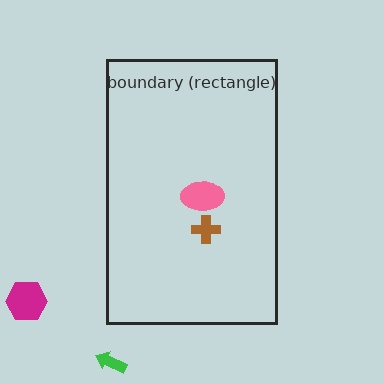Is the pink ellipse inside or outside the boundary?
Inside.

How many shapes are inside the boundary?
2 inside, 2 outside.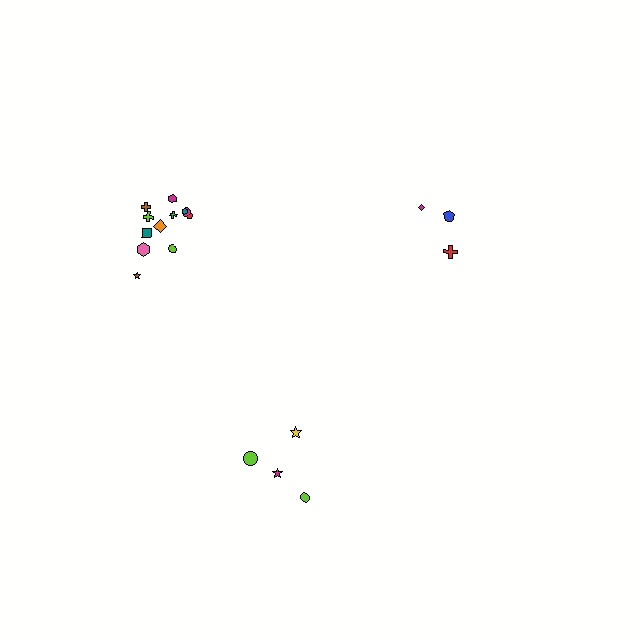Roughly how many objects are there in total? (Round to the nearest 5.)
Roughly 20 objects in total.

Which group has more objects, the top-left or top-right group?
The top-left group.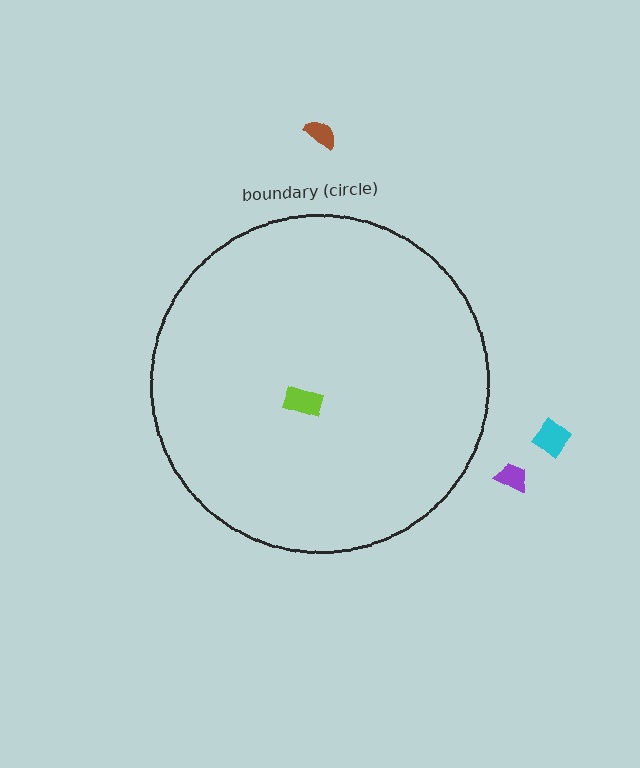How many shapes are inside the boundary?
1 inside, 3 outside.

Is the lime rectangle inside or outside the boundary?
Inside.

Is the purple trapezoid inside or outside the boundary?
Outside.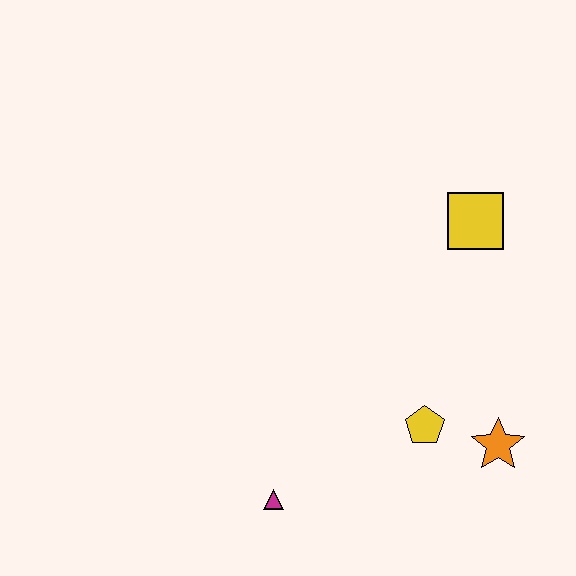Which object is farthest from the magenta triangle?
The yellow square is farthest from the magenta triangle.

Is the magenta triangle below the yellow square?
Yes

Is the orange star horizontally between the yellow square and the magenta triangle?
No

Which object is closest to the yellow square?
The yellow pentagon is closest to the yellow square.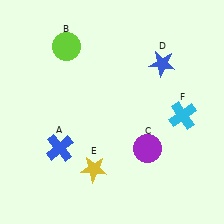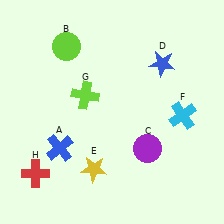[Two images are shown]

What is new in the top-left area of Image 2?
A lime cross (G) was added in the top-left area of Image 2.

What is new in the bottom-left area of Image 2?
A red cross (H) was added in the bottom-left area of Image 2.